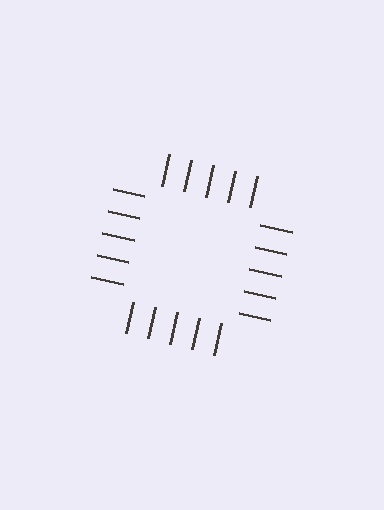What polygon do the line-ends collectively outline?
An illusory square — the line segments terminate on its edges but no continuous stroke is drawn.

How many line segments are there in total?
20 — 5 along each of the 4 edges.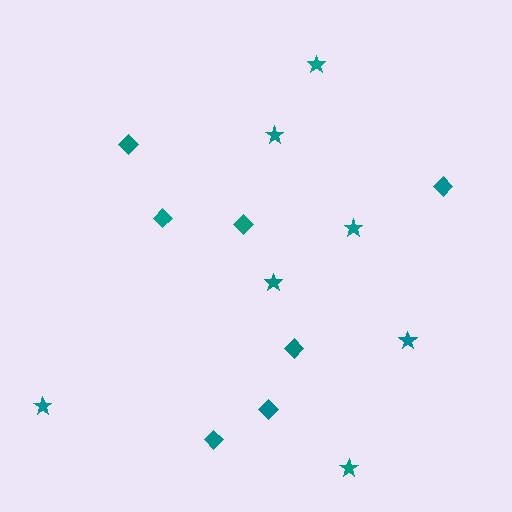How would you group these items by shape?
There are 2 groups: one group of diamonds (7) and one group of stars (7).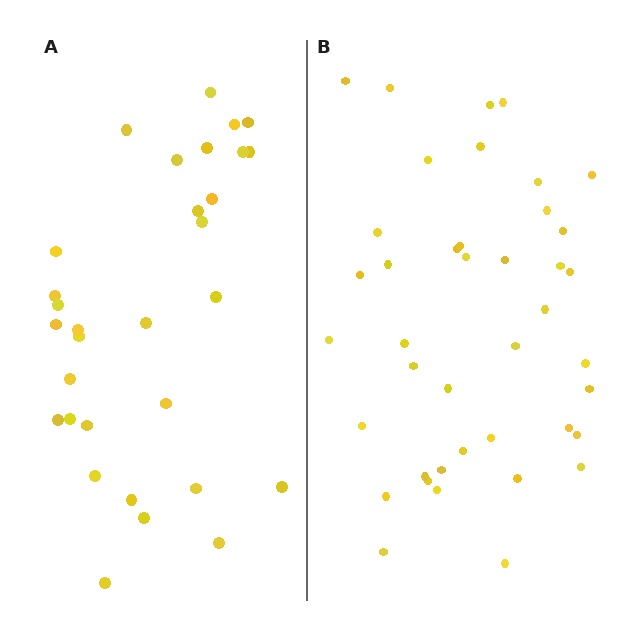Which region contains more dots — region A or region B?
Region B (the right region) has more dots.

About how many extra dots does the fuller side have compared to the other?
Region B has roughly 10 or so more dots than region A.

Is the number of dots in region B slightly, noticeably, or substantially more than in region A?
Region B has noticeably more, but not dramatically so. The ratio is roughly 1.3 to 1.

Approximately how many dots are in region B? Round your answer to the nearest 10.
About 40 dots. (The exact count is 41, which rounds to 40.)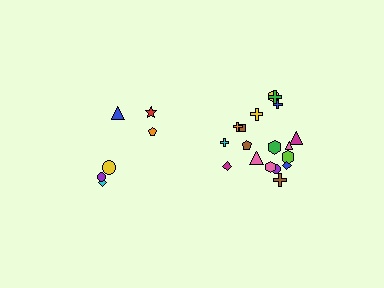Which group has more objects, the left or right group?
The right group.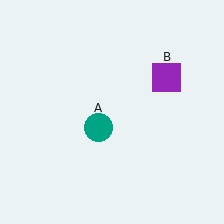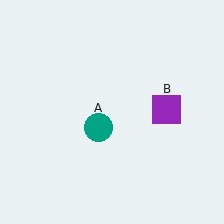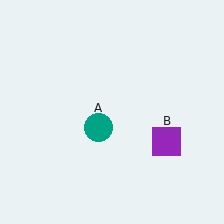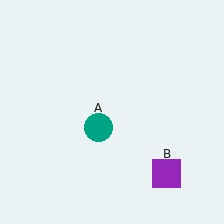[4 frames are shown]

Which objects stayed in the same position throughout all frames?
Teal circle (object A) remained stationary.